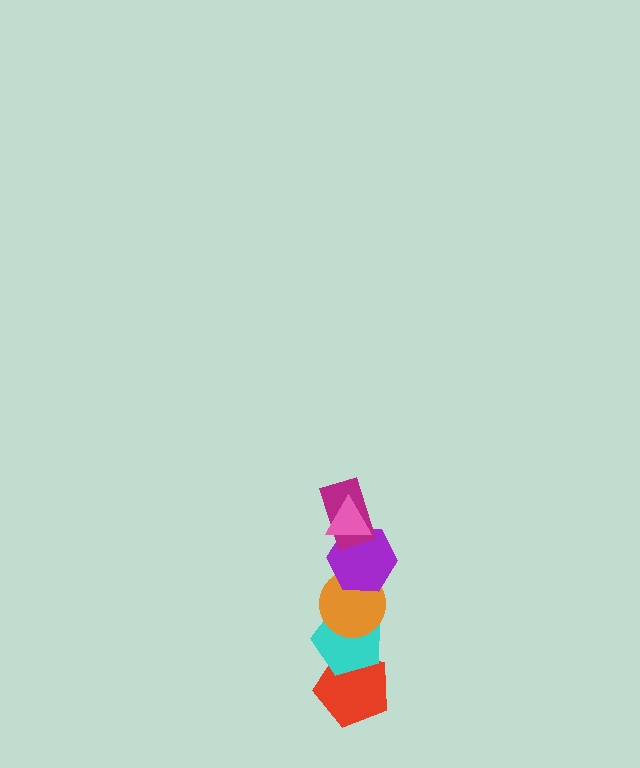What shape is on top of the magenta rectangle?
The pink triangle is on top of the magenta rectangle.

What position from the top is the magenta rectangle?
The magenta rectangle is 2nd from the top.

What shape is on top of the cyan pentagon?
The orange circle is on top of the cyan pentagon.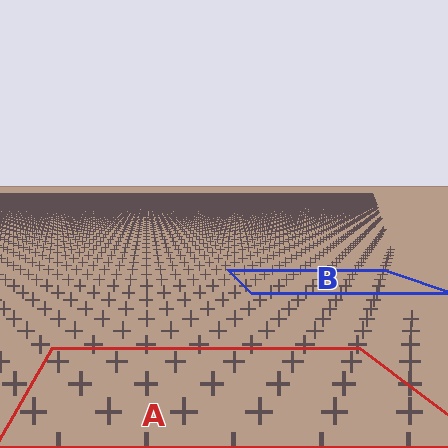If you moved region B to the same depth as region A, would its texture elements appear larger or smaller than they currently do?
They would appear larger. At a closer depth, the same texture elements are projected at a bigger on-screen size.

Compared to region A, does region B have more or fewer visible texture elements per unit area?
Region B has more texture elements per unit area — they are packed more densely because it is farther away.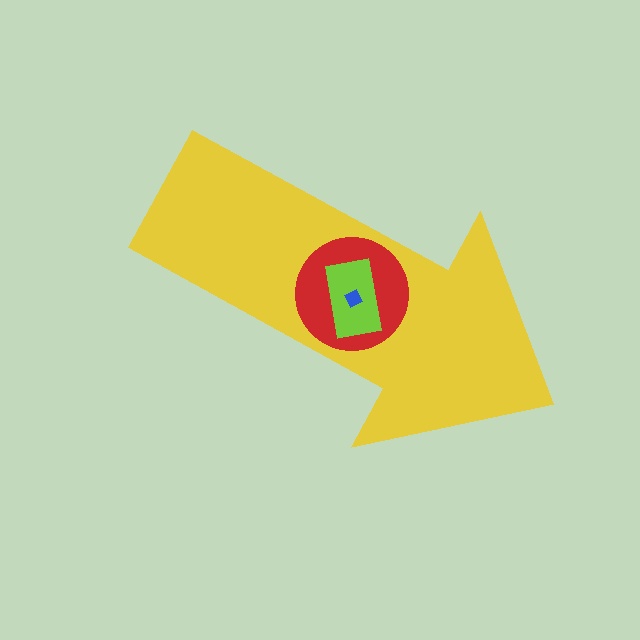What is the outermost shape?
The yellow arrow.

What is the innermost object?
The blue diamond.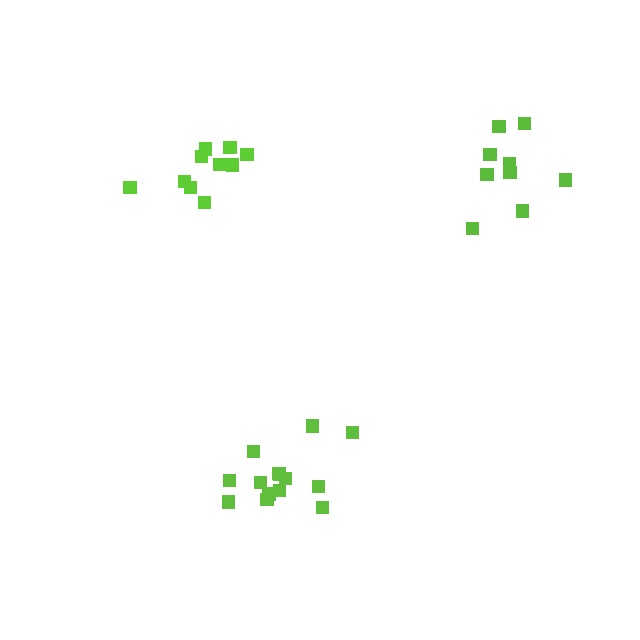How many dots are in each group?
Group 1: 14 dots, Group 2: 10 dots, Group 3: 9 dots (33 total).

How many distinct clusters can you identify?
There are 3 distinct clusters.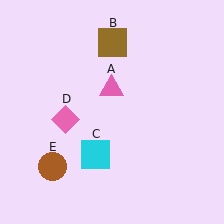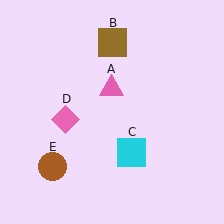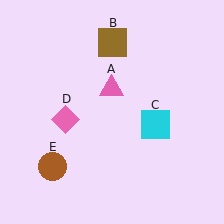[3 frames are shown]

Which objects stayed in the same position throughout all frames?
Pink triangle (object A) and brown square (object B) and pink diamond (object D) and brown circle (object E) remained stationary.